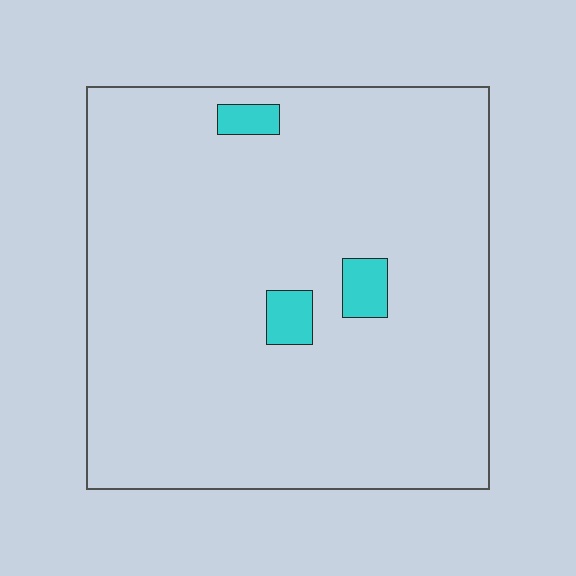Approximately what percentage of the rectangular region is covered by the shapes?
Approximately 5%.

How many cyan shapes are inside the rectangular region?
3.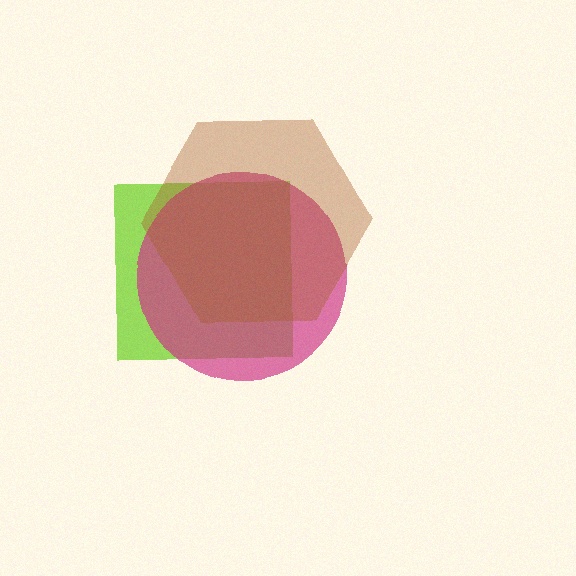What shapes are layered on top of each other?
The layered shapes are: a lime square, a magenta circle, a brown hexagon.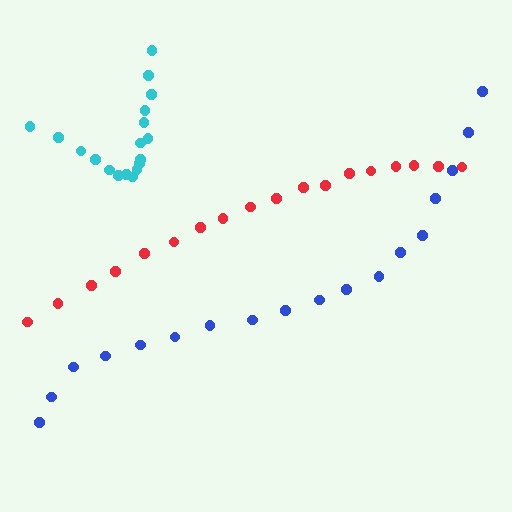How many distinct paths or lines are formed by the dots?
There are 3 distinct paths.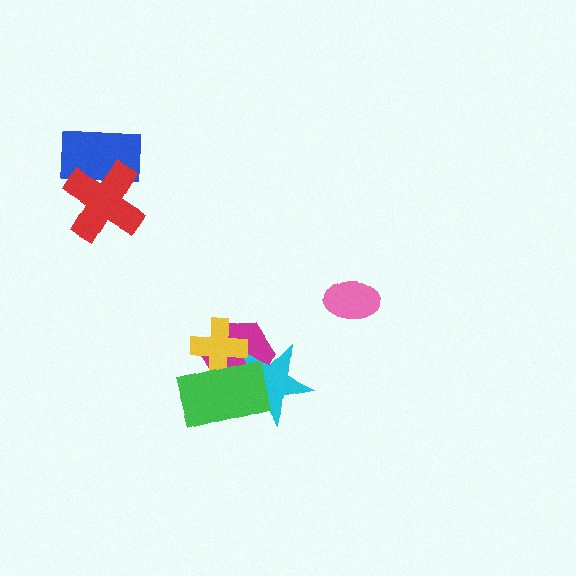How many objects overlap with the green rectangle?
3 objects overlap with the green rectangle.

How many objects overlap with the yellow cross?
3 objects overlap with the yellow cross.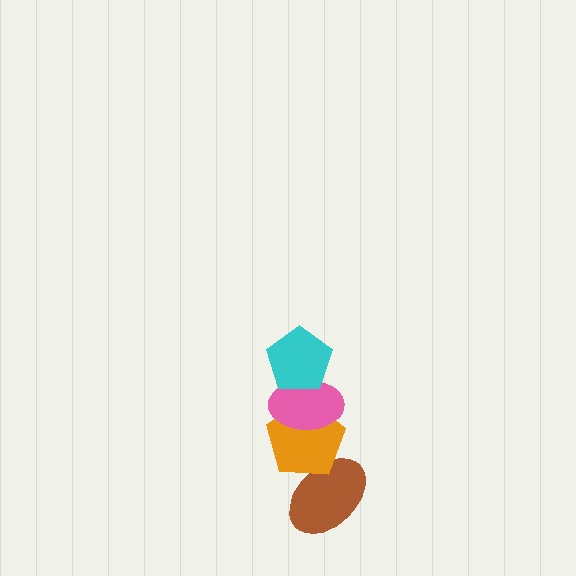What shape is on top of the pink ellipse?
The cyan pentagon is on top of the pink ellipse.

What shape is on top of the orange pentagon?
The pink ellipse is on top of the orange pentagon.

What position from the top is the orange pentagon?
The orange pentagon is 3rd from the top.